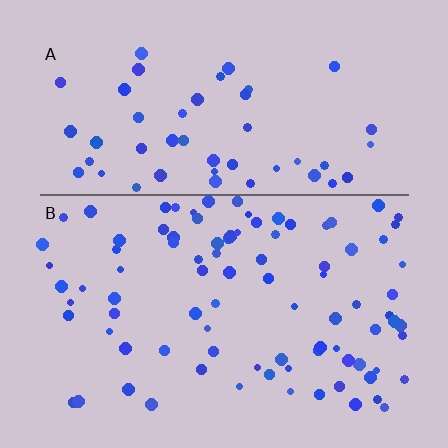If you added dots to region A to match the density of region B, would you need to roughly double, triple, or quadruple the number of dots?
Approximately double.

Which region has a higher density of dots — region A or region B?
B (the bottom).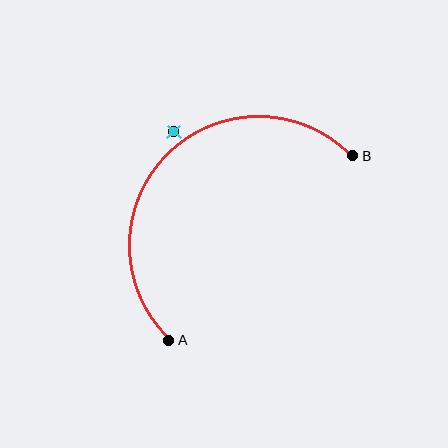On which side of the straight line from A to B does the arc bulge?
The arc bulges above and to the left of the straight line connecting A and B.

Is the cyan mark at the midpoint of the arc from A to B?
No — the cyan mark does not lie on the arc at all. It sits slightly outside the curve.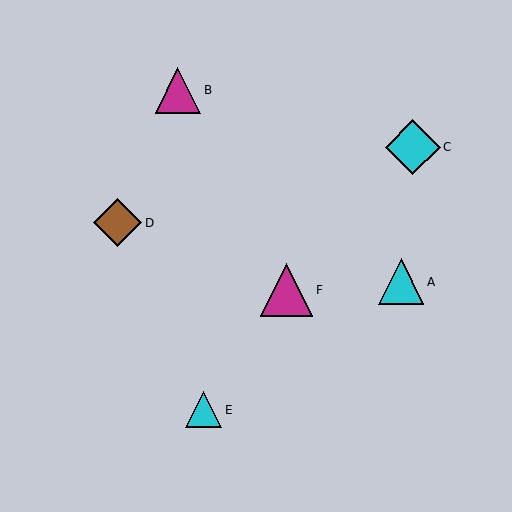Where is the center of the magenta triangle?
The center of the magenta triangle is at (286, 290).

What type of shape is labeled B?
Shape B is a magenta triangle.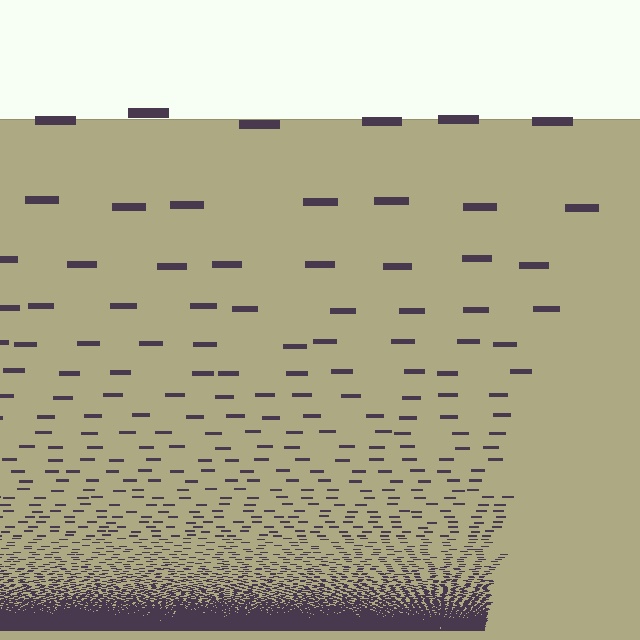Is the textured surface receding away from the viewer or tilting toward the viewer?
The surface appears to tilt toward the viewer. Texture elements get larger and sparser toward the top.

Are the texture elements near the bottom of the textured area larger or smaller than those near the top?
Smaller. The gradient is inverted — elements near the bottom are smaller and denser.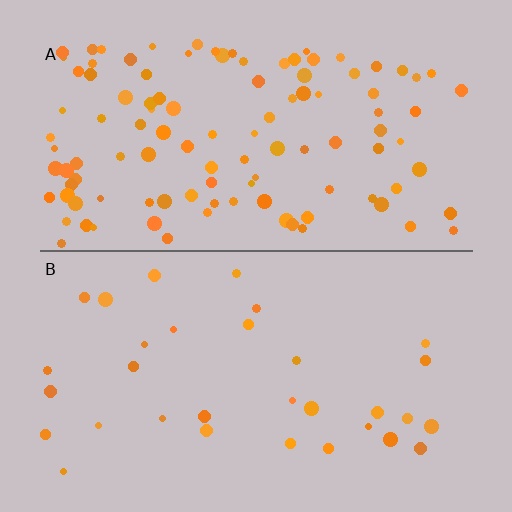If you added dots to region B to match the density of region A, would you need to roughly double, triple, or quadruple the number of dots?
Approximately triple.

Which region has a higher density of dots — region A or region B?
A (the top).